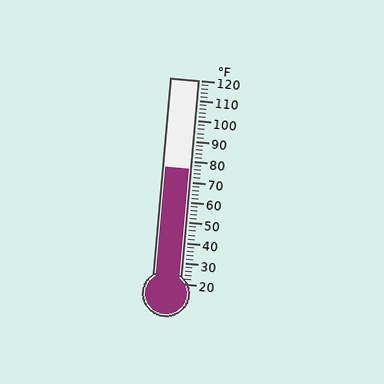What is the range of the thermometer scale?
The thermometer scale ranges from 20°F to 120°F.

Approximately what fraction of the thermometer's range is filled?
The thermometer is filled to approximately 55% of its range.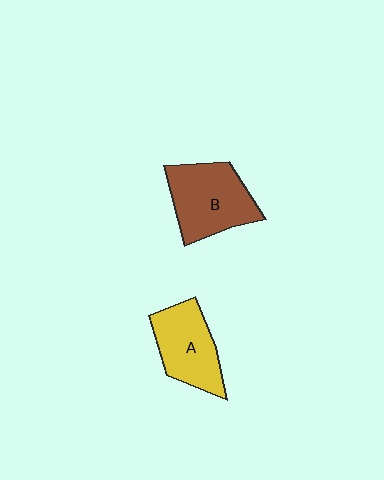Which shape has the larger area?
Shape B (brown).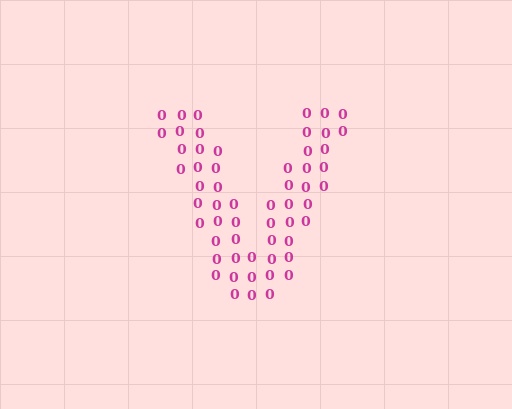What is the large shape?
The large shape is the letter V.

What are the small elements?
The small elements are digit 0's.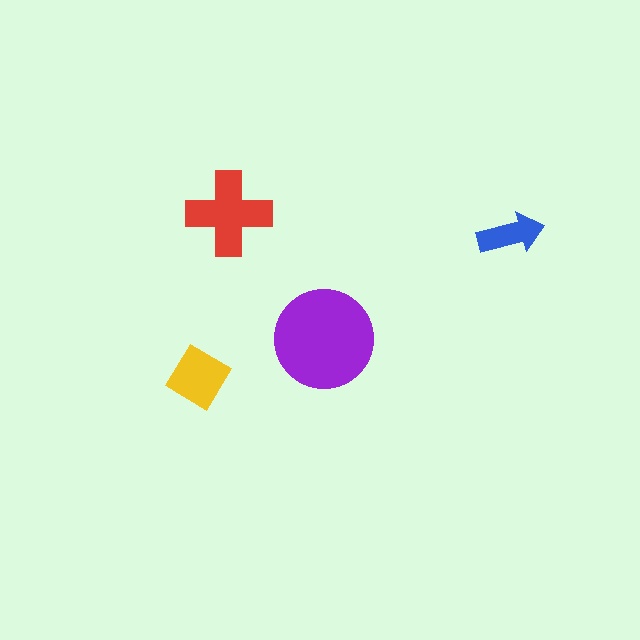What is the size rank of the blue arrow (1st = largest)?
4th.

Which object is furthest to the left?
The yellow diamond is leftmost.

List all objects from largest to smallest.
The purple circle, the red cross, the yellow diamond, the blue arrow.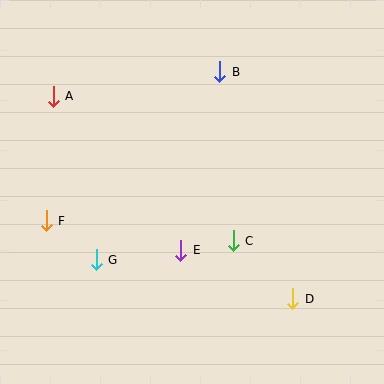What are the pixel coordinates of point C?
Point C is at (233, 241).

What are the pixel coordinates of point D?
Point D is at (293, 299).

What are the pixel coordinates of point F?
Point F is at (46, 221).